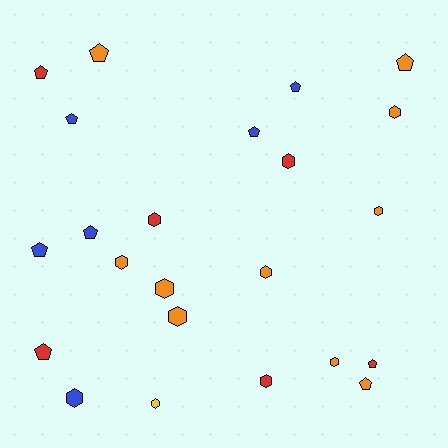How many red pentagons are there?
There are 3 red pentagons.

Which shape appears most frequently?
Hexagon, with 12 objects.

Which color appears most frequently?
Orange, with 10 objects.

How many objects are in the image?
There are 23 objects.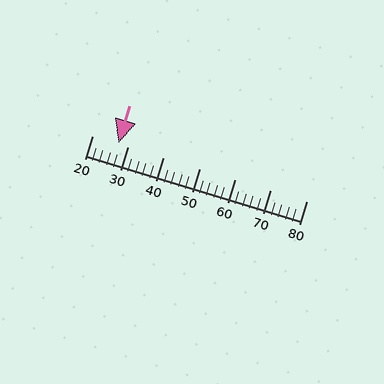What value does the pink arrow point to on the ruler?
The pink arrow points to approximately 27.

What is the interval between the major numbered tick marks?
The major tick marks are spaced 10 units apart.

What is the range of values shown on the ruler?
The ruler shows values from 20 to 80.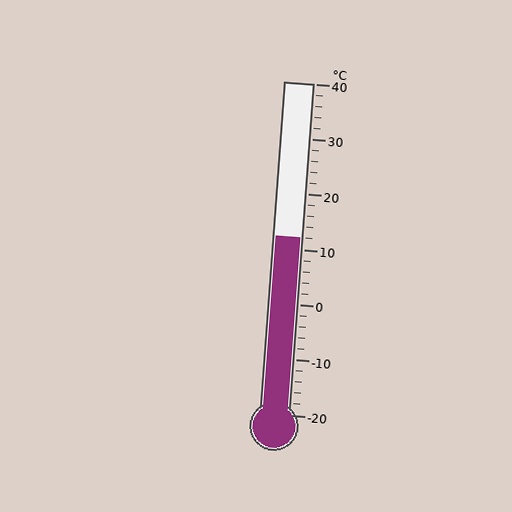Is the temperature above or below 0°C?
The temperature is above 0°C.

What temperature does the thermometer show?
The thermometer shows approximately 12°C.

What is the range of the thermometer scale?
The thermometer scale ranges from -20°C to 40°C.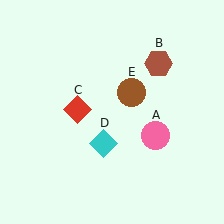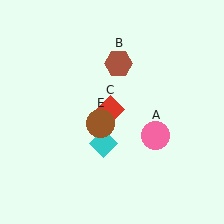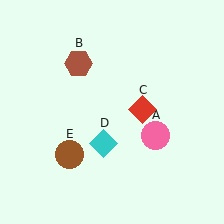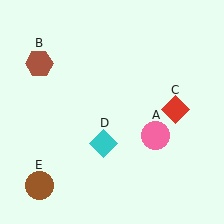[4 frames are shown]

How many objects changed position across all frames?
3 objects changed position: brown hexagon (object B), red diamond (object C), brown circle (object E).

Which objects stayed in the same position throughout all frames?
Pink circle (object A) and cyan diamond (object D) remained stationary.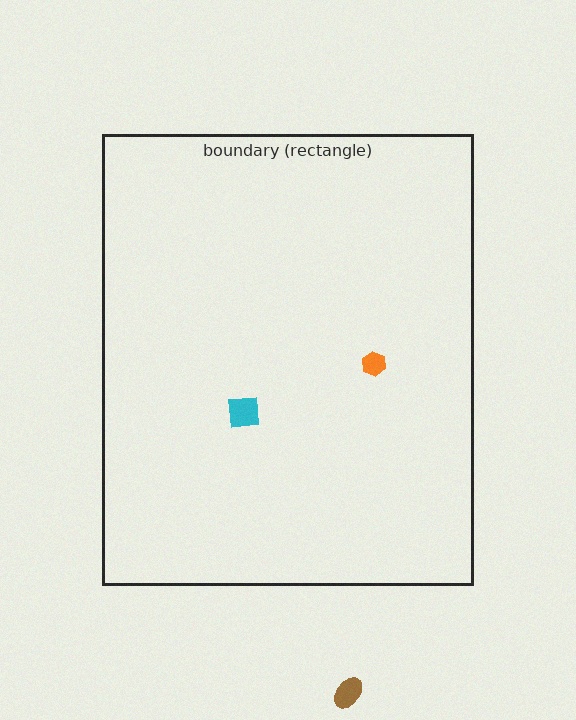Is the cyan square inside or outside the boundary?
Inside.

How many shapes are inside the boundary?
2 inside, 1 outside.